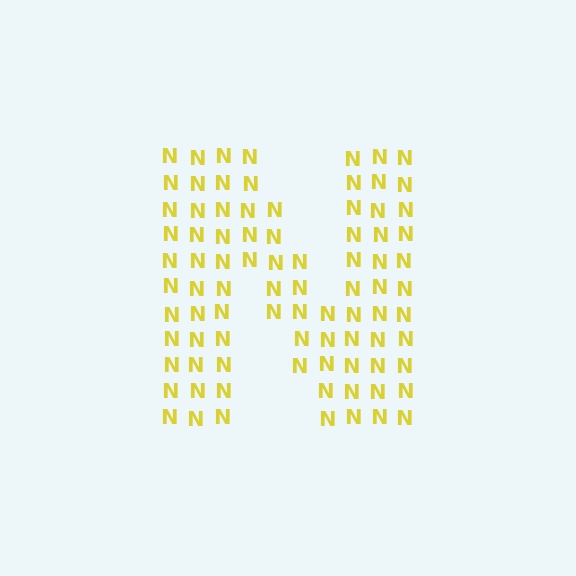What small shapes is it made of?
It is made of small letter N's.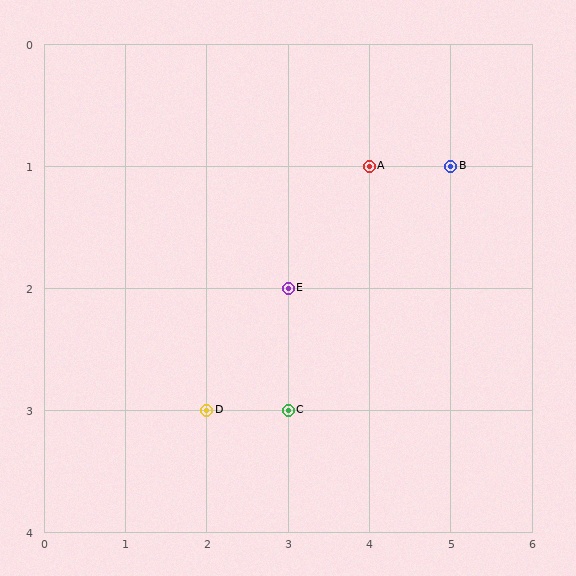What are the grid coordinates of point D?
Point D is at grid coordinates (2, 3).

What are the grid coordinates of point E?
Point E is at grid coordinates (3, 2).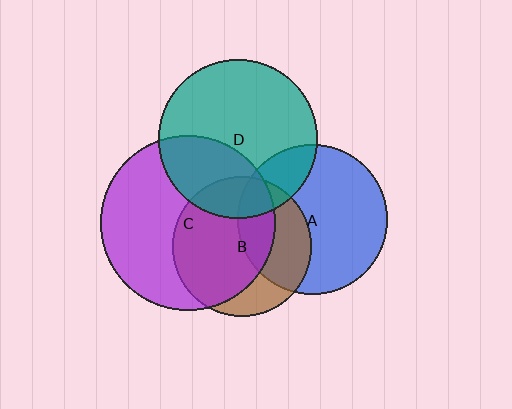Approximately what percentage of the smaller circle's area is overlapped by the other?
Approximately 35%.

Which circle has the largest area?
Circle C (purple).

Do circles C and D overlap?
Yes.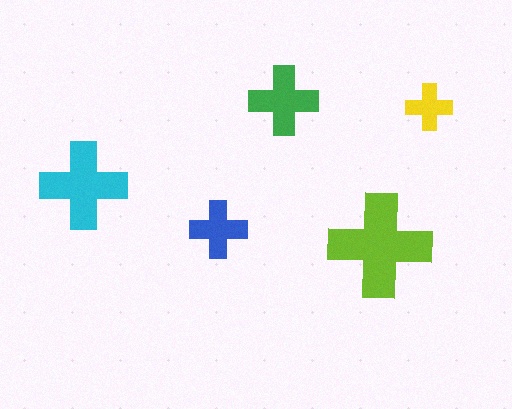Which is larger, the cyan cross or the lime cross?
The lime one.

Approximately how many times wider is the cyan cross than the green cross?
About 1.5 times wider.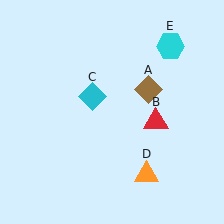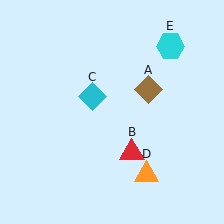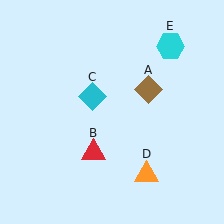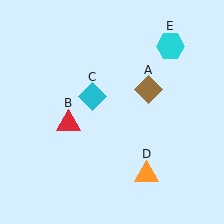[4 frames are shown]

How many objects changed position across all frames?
1 object changed position: red triangle (object B).